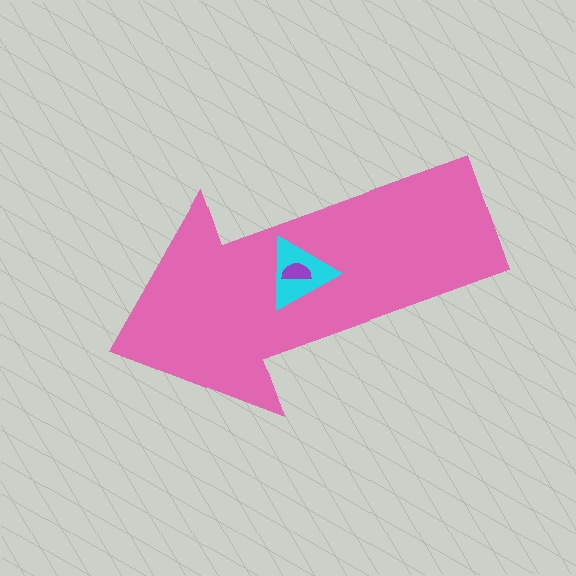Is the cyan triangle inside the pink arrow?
Yes.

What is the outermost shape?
The pink arrow.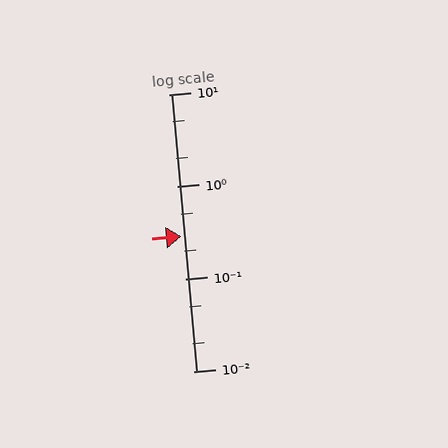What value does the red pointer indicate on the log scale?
The pointer indicates approximately 0.29.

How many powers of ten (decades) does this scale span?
The scale spans 3 decades, from 0.01 to 10.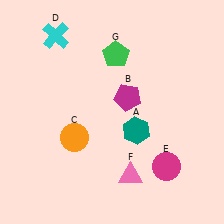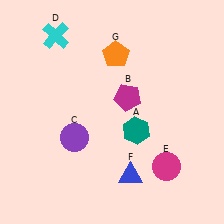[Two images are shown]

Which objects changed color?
C changed from orange to purple. F changed from pink to blue. G changed from green to orange.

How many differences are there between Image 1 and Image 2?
There are 3 differences between the two images.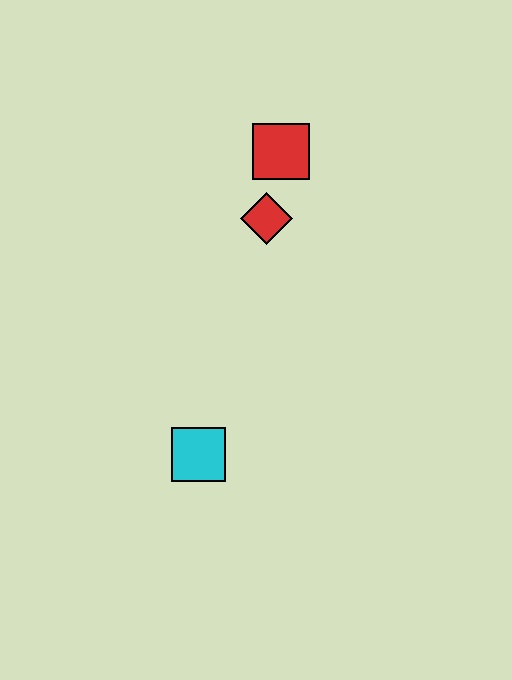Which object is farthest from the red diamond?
The cyan square is farthest from the red diamond.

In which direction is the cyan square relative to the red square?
The cyan square is below the red square.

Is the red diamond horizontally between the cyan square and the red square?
Yes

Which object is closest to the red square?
The red diamond is closest to the red square.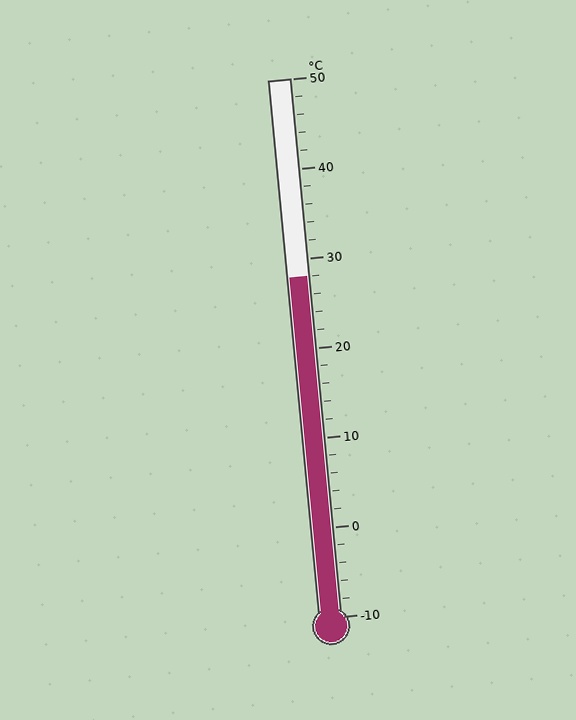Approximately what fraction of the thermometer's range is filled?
The thermometer is filled to approximately 65% of its range.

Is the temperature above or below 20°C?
The temperature is above 20°C.